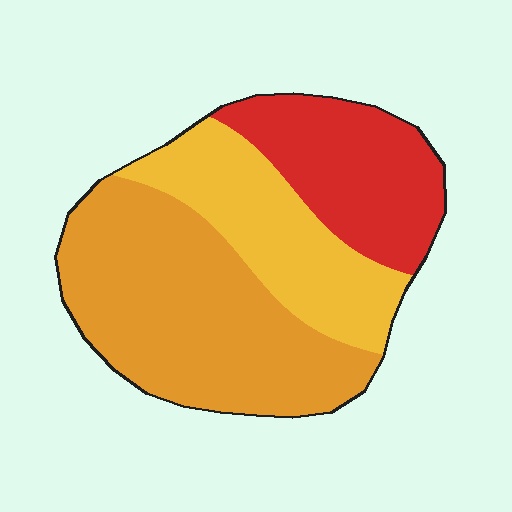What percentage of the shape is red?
Red covers 25% of the shape.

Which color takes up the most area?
Orange, at roughly 50%.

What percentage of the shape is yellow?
Yellow takes up about one quarter (1/4) of the shape.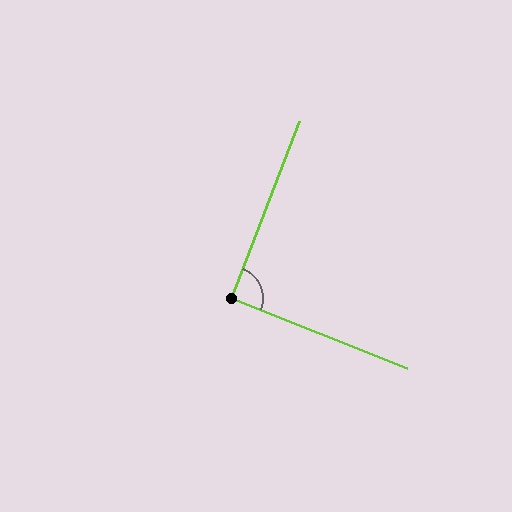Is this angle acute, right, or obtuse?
It is approximately a right angle.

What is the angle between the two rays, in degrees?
Approximately 91 degrees.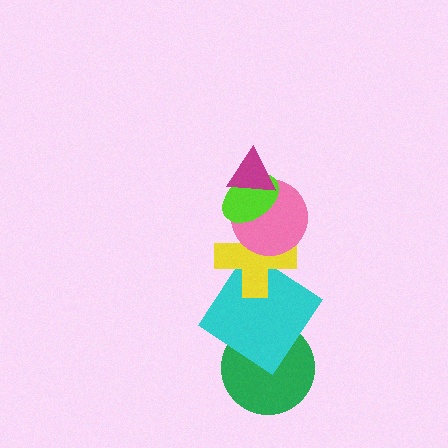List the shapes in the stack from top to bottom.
From top to bottom: the magenta triangle, the lime ellipse, the pink circle, the yellow cross, the cyan diamond, the green circle.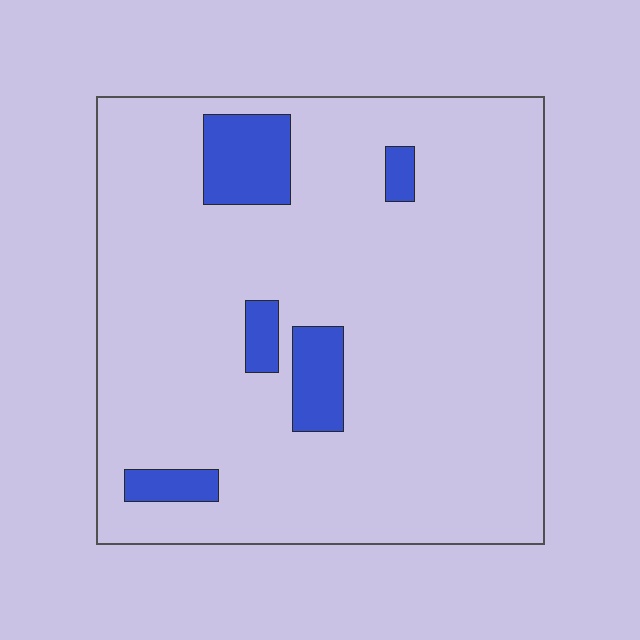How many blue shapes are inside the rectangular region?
5.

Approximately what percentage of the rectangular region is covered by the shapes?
Approximately 10%.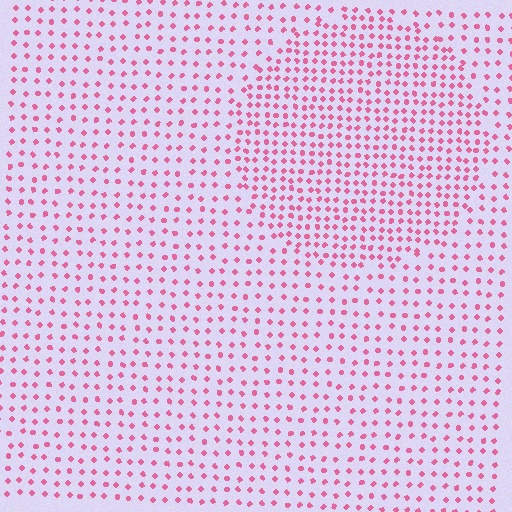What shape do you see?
I see a circle.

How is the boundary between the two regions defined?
The boundary is defined by a change in element density (approximately 1.7x ratio). All elements are the same color, size, and shape.